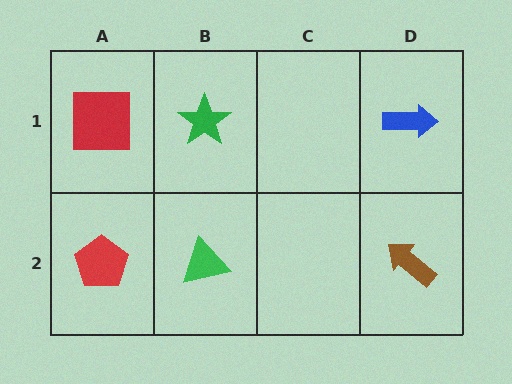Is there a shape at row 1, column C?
No, that cell is empty.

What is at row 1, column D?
A blue arrow.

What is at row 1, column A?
A red square.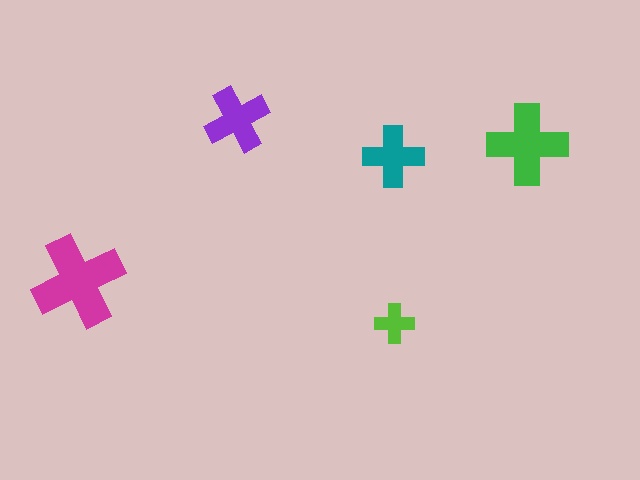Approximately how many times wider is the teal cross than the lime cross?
About 1.5 times wider.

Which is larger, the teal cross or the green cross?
The green one.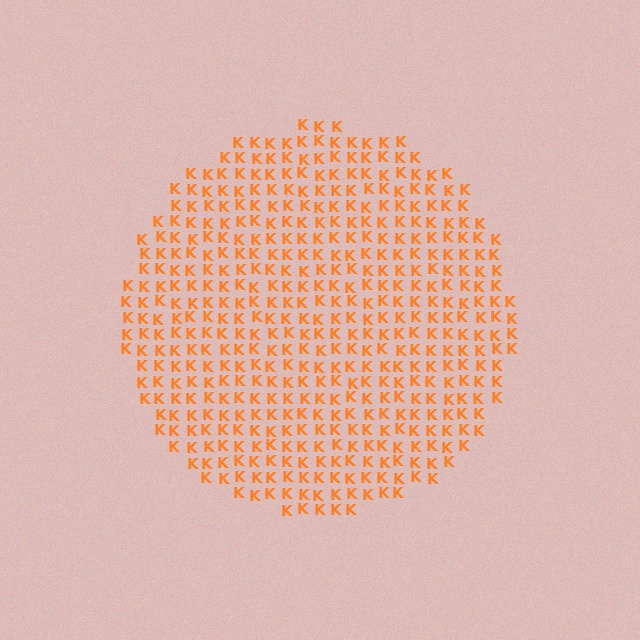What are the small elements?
The small elements are letter K's.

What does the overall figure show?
The overall figure shows a circle.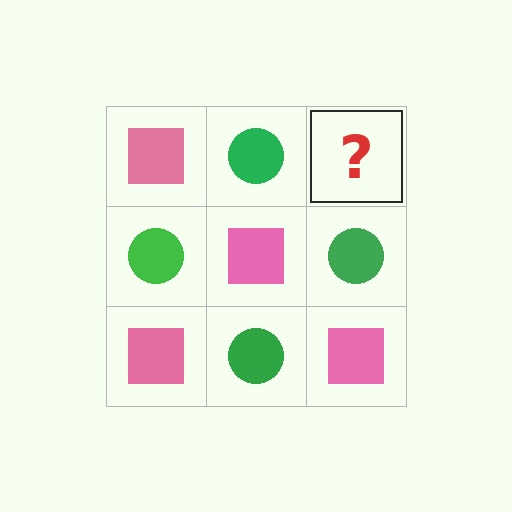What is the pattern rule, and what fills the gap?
The rule is that it alternates pink square and green circle in a checkerboard pattern. The gap should be filled with a pink square.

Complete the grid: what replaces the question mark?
The question mark should be replaced with a pink square.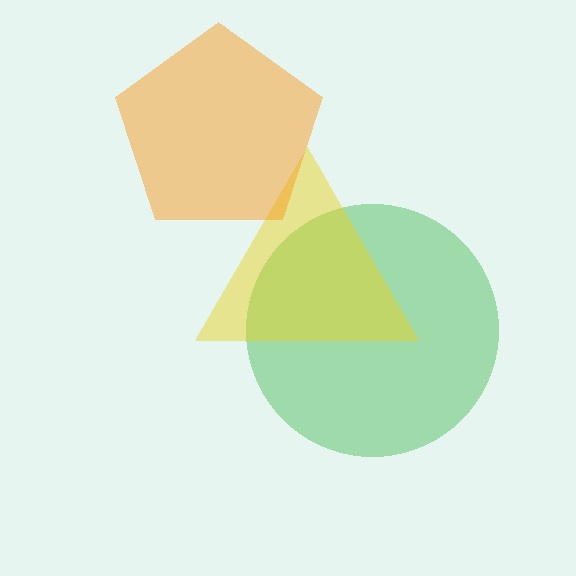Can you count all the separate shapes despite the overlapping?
Yes, there are 3 separate shapes.